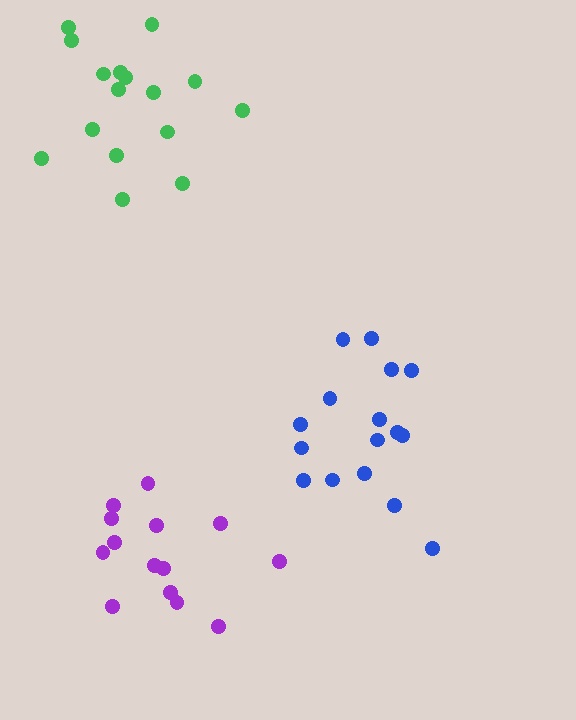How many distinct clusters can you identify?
There are 3 distinct clusters.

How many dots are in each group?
Group 1: 14 dots, Group 2: 16 dots, Group 3: 16 dots (46 total).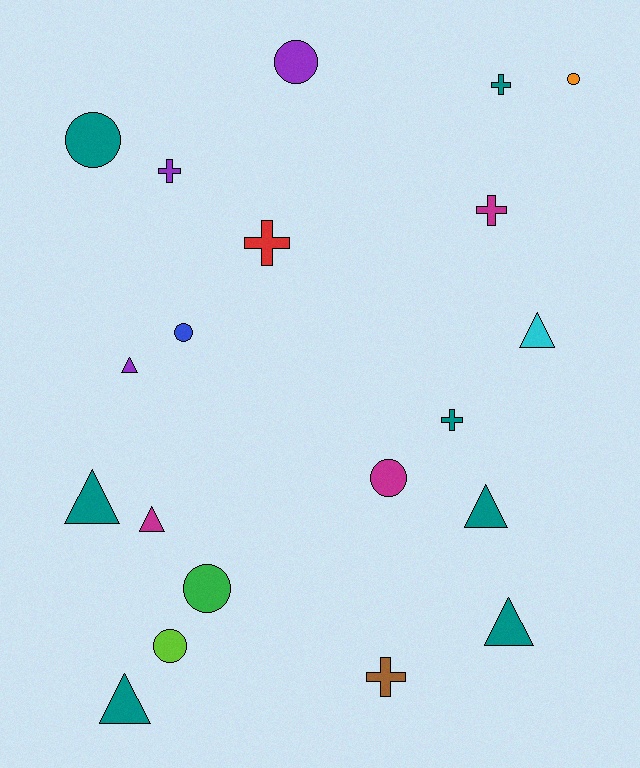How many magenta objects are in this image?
There are 3 magenta objects.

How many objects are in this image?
There are 20 objects.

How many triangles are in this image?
There are 7 triangles.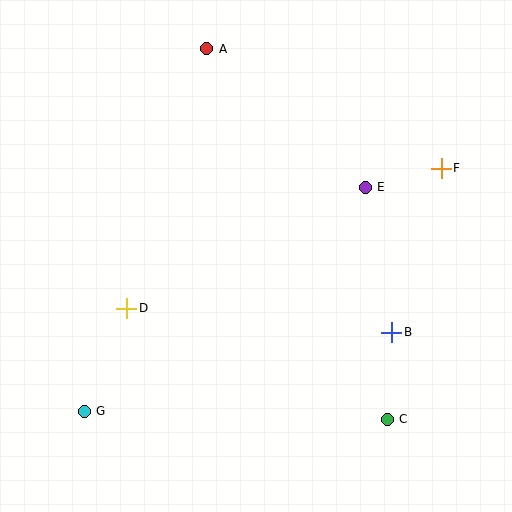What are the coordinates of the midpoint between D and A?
The midpoint between D and A is at (167, 178).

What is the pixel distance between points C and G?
The distance between C and G is 303 pixels.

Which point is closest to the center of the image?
Point E at (365, 187) is closest to the center.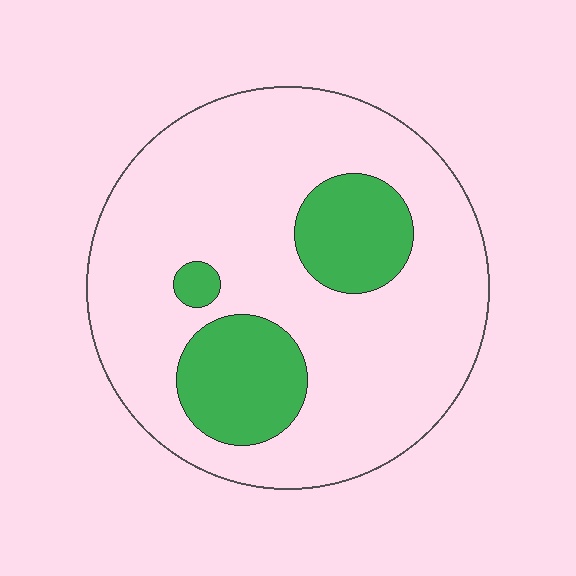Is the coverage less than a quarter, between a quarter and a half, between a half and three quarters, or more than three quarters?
Less than a quarter.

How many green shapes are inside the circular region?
3.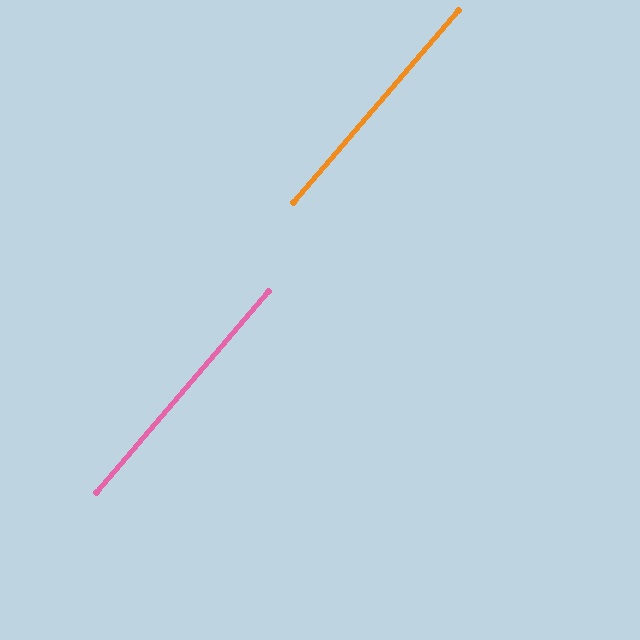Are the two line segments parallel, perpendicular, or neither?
Parallel — their directions differ by only 0.1°.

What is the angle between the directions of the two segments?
Approximately 0 degrees.